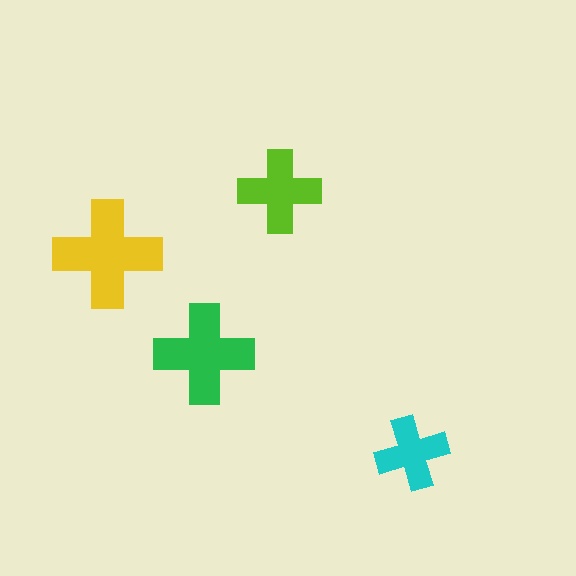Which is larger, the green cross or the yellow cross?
The yellow one.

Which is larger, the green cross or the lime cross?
The green one.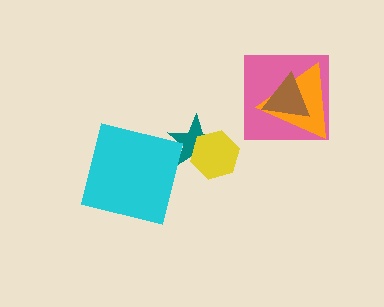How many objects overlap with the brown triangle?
2 objects overlap with the brown triangle.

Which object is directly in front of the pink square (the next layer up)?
The orange triangle is directly in front of the pink square.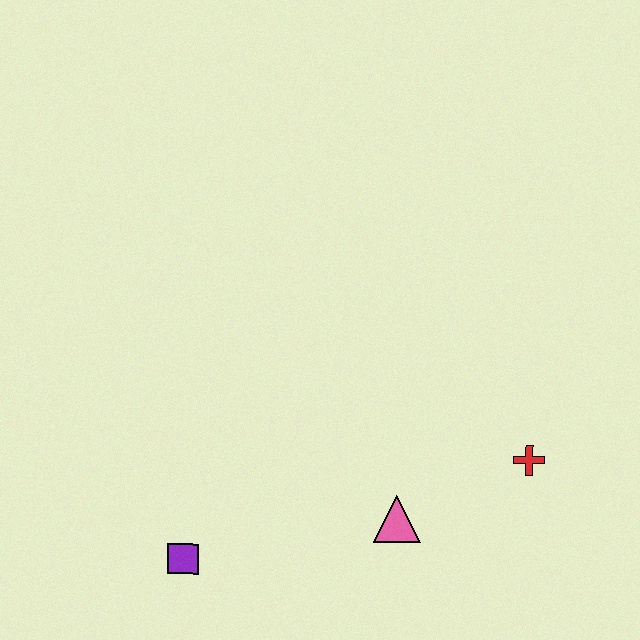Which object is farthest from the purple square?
The red cross is farthest from the purple square.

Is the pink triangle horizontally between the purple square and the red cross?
Yes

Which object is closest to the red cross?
The pink triangle is closest to the red cross.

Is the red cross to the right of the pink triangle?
Yes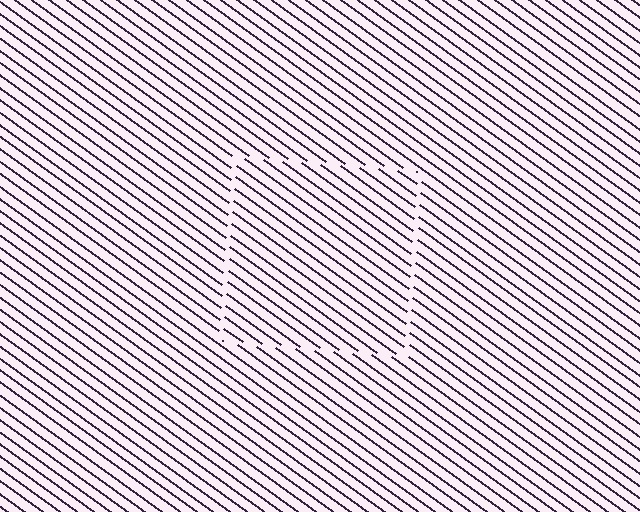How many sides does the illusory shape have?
4 sides — the line-ends trace a square.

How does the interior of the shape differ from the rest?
The interior of the shape contains the same grating, shifted by half a period — the contour is defined by the phase discontinuity where line-ends from the inner and outer gratings abut.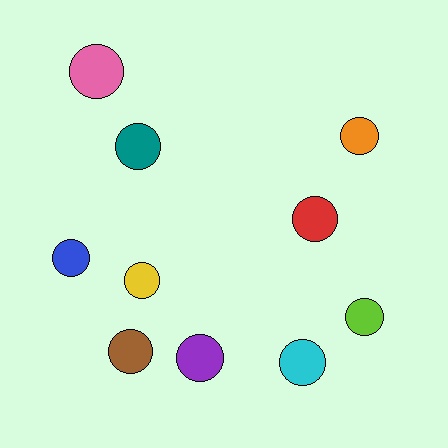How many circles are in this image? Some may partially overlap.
There are 10 circles.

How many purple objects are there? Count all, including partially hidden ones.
There is 1 purple object.